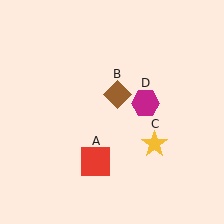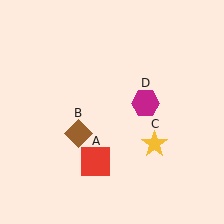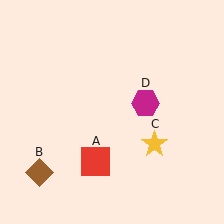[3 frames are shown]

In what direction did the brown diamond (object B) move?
The brown diamond (object B) moved down and to the left.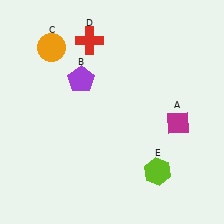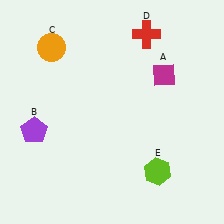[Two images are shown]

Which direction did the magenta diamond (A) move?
The magenta diamond (A) moved up.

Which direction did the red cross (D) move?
The red cross (D) moved right.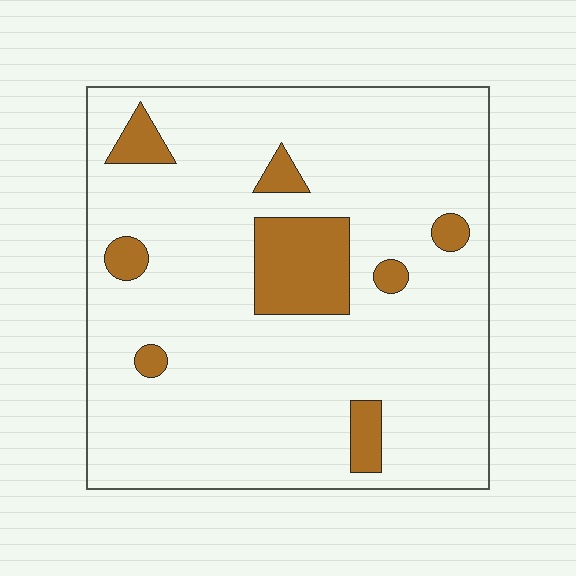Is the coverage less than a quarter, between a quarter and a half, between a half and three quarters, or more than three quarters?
Less than a quarter.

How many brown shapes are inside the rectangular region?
8.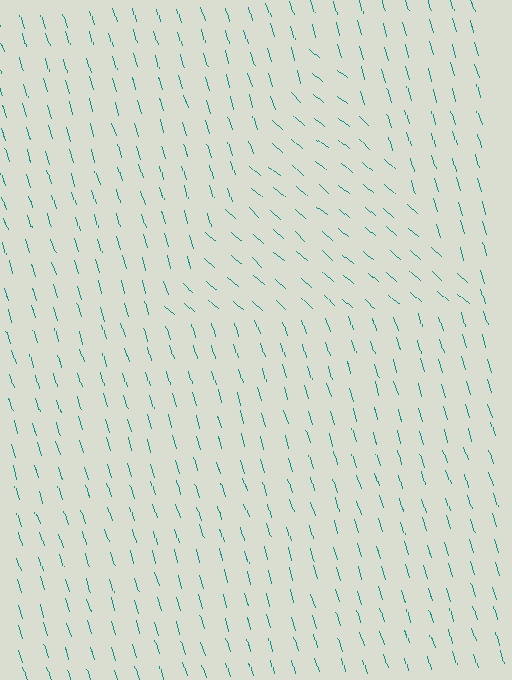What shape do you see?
I see a triangle.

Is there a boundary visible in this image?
Yes, there is a texture boundary formed by a change in line orientation.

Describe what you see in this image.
The image is filled with small teal line segments. A triangle region in the image has lines oriented differently from the surrounding lines, creating a visible texture boundary.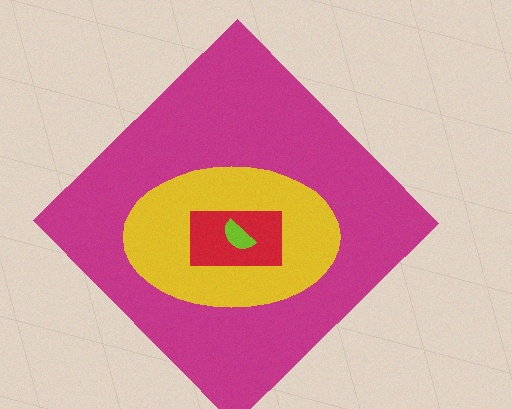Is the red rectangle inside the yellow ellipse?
Yes.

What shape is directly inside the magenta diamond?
The yellow ellipse.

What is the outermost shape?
The magenta diamond.